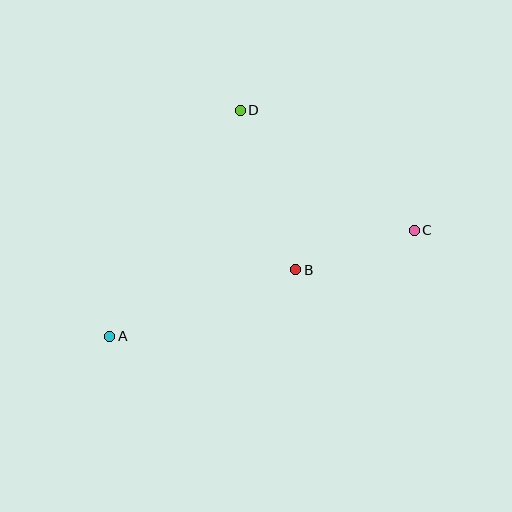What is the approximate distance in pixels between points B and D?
The distance between B and D is approximately 169 pixels.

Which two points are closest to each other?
Points B and C are closest to each other.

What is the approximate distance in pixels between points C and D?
The distance between C and D is approximately 211 pixels.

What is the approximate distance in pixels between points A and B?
The distance between A and B is approximately 198 pixels.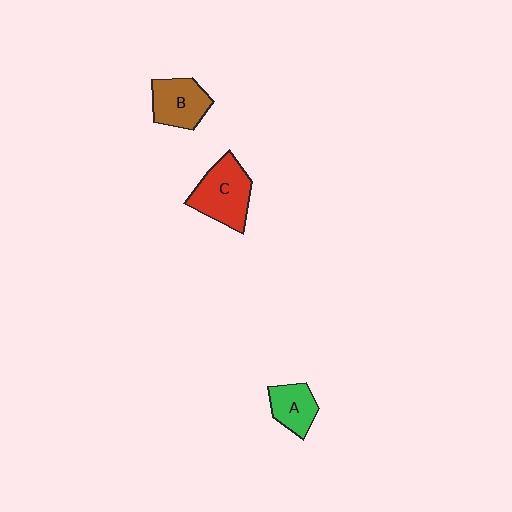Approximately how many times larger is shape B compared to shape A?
Approximately 1.3 times.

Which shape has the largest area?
Shape C (red).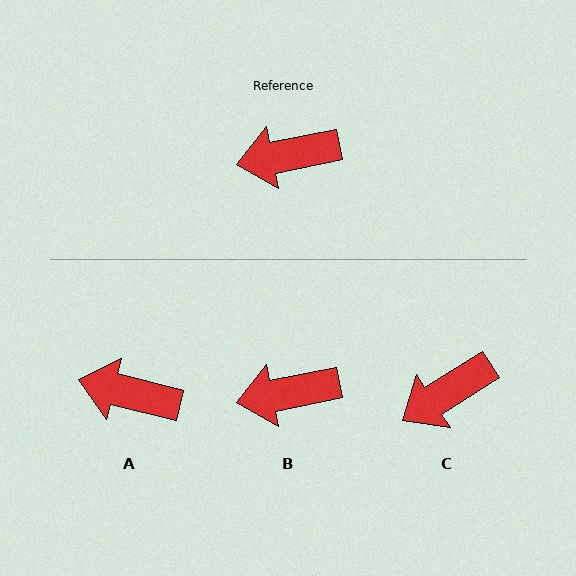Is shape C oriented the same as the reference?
No, it is off by about 21 degrees.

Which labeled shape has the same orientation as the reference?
B.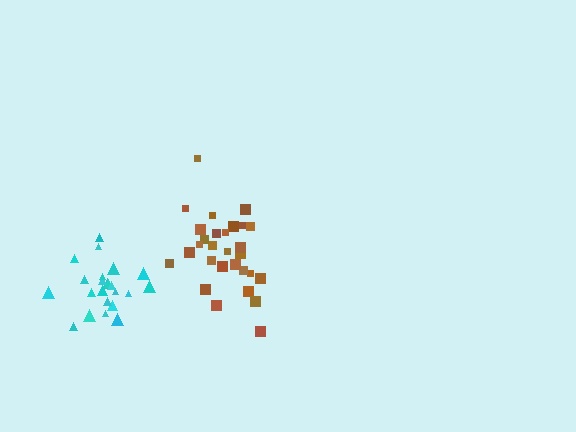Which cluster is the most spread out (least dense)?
Cyan.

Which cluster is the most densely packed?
Brown.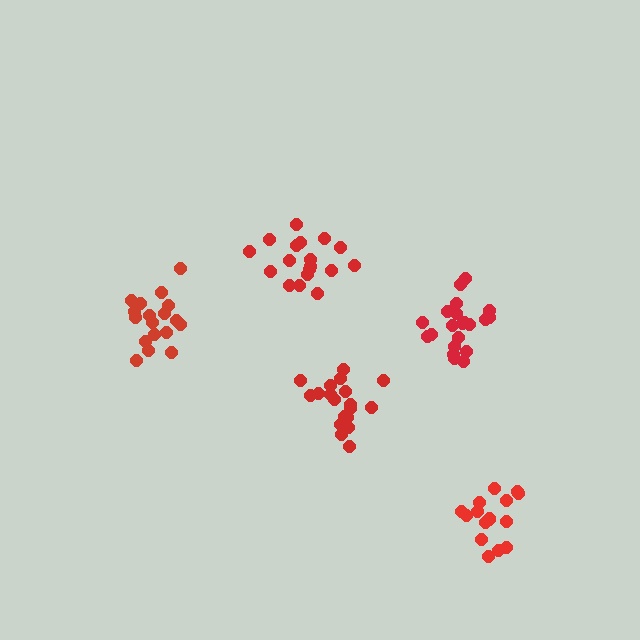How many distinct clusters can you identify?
There are 5 distinct clusters.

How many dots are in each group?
Group 1: 19 dots, Group 2: 21 dots, Group 3: 18 dots, Group 4: 18 dots, Group 5: 15 dots (91 total).